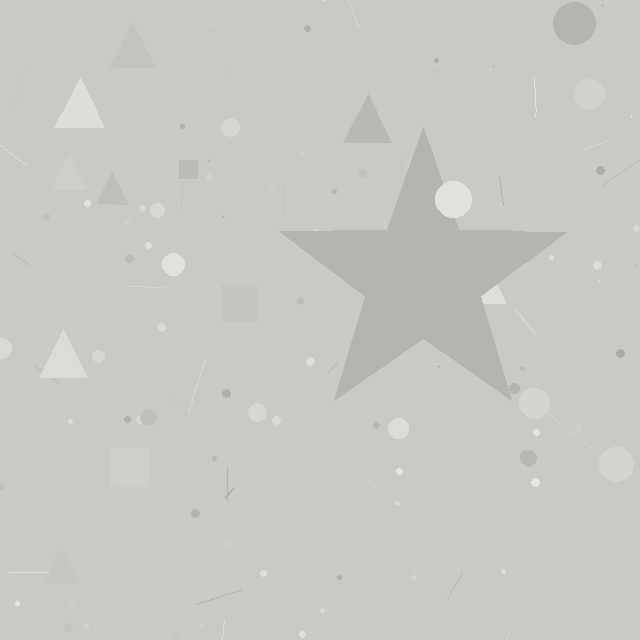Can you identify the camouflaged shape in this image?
The camouflaged shape is a star.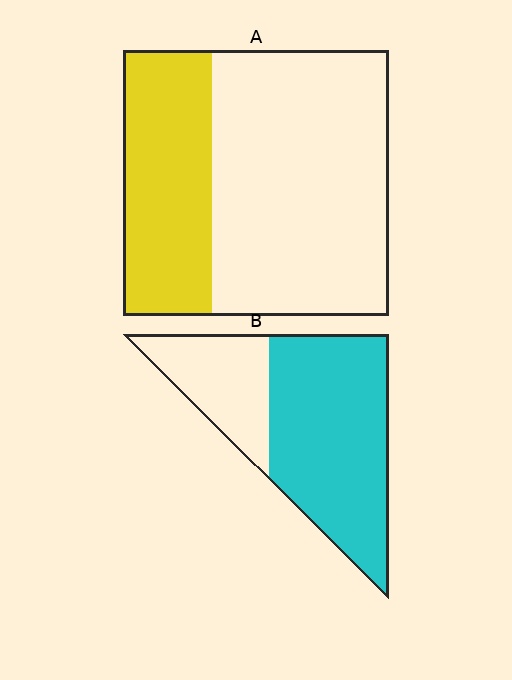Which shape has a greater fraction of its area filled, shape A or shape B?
Shape B.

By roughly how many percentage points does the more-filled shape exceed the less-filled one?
By roughly 35 percentage points (B over A).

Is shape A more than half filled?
No.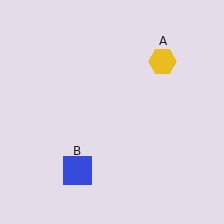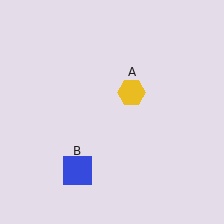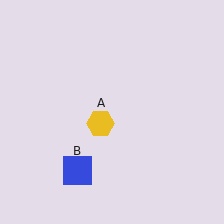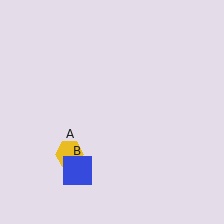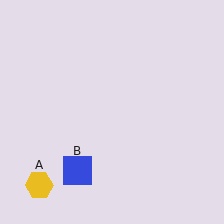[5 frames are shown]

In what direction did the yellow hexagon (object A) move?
The yellow hexagon (object A) moved down and to the left.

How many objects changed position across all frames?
1 object changed position: yellow hexagon (object A).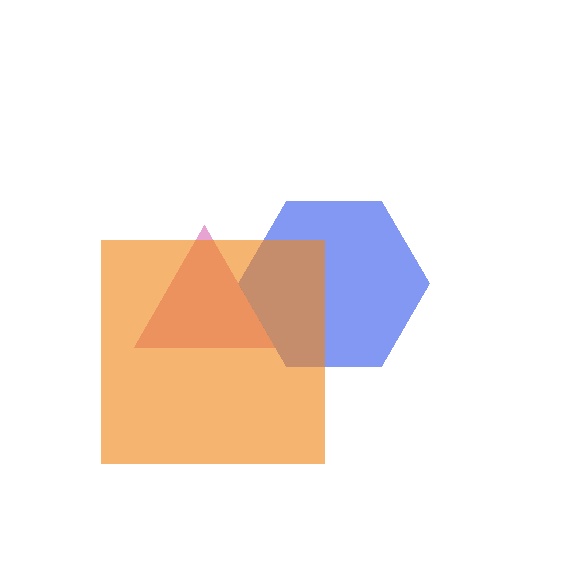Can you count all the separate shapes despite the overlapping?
Yes, there are 3 separate shapes.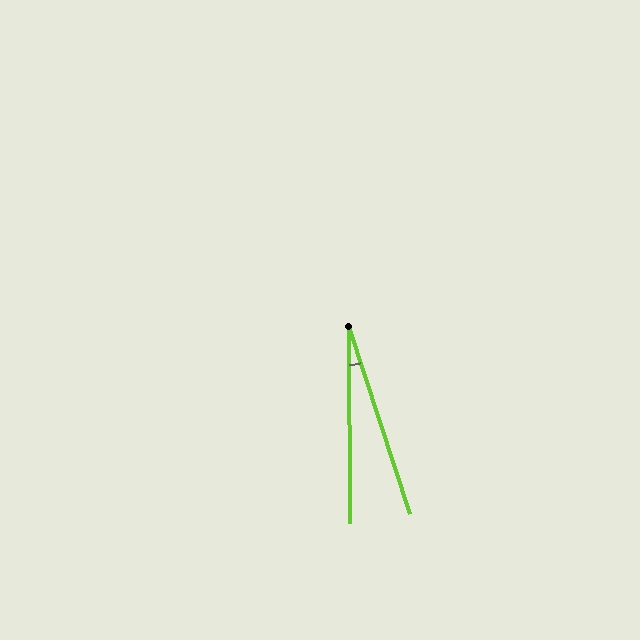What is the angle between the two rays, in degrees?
Approximately 18 degrees.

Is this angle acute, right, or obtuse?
It is acute.